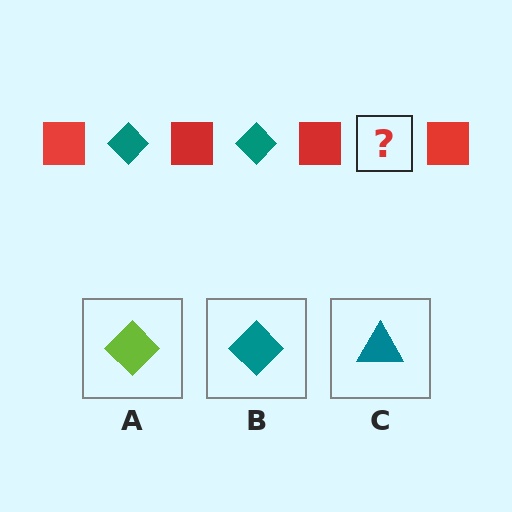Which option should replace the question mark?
Option B.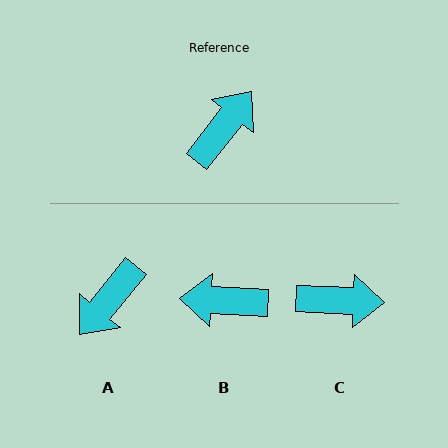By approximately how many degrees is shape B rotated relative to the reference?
Approximately 126 degrees counter-clockwise.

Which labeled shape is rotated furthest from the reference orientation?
A, about 179 degrees away.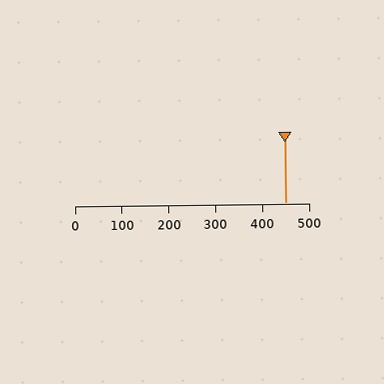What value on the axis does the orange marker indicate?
The marker indicates approximately 450.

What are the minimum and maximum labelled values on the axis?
The axis runs from 0 to 500.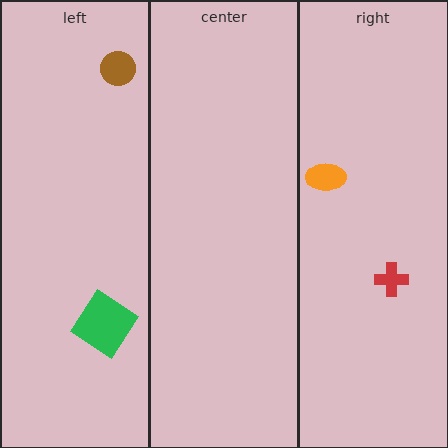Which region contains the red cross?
The right region.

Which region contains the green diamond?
The left region.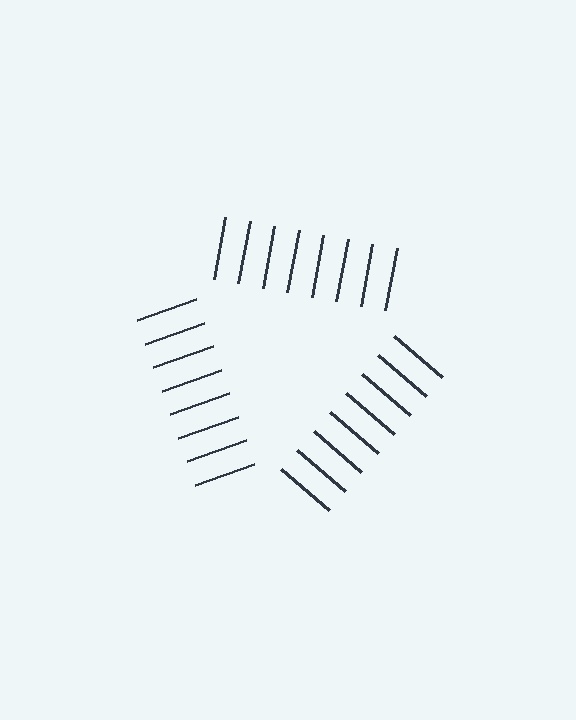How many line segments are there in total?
24 — 8 along each of the 3 edges.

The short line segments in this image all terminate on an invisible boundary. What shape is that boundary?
An illusory triangle — the line segments terminate on its edges but no continuous stroke is drawn.